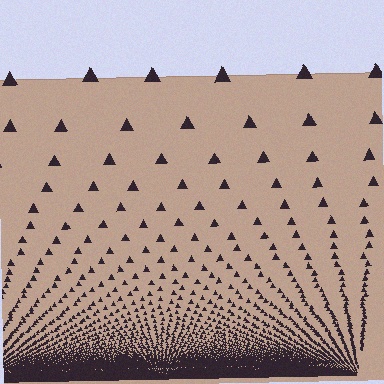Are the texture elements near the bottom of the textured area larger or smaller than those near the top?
Smaller. The gradient is inverted — elements near the bottom are smaller and denser.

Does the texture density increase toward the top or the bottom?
Density increases toward the bottom.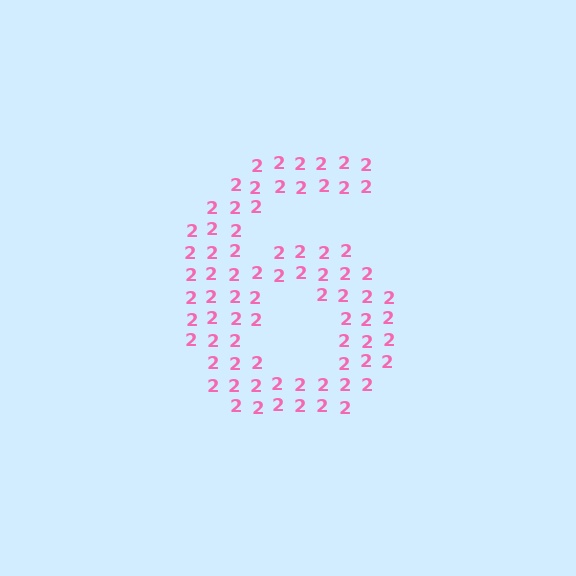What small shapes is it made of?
It is made of small digit 2's.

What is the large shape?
The large shape is the digit 6.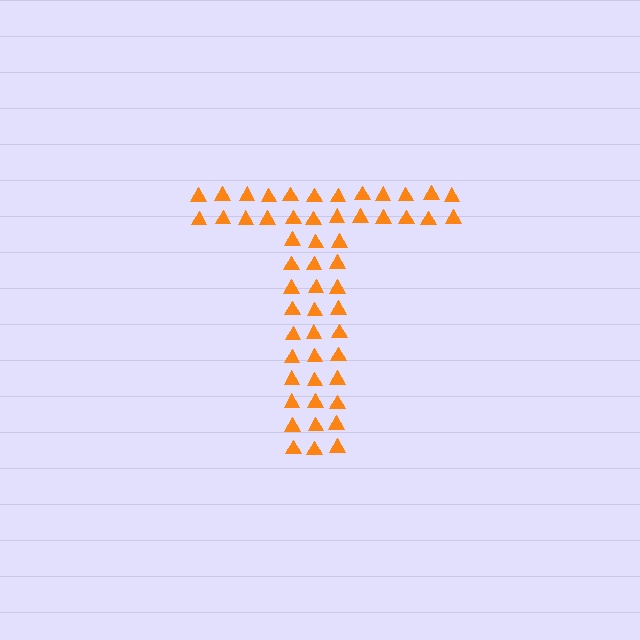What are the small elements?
The small elements are triangles.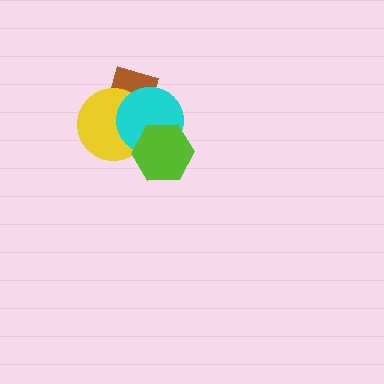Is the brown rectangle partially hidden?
Yes, it is partially covered by another shape.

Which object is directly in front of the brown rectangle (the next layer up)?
The yellow circle is directly in front of the brown rectangle.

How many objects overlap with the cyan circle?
3 objects overlap with the cyan circle.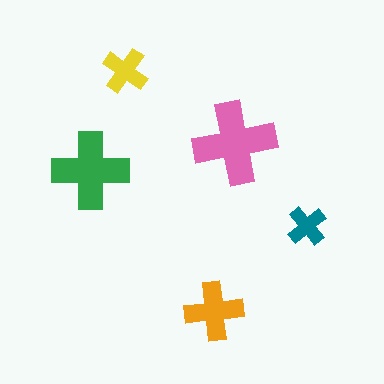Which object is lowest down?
The orange cross is bottommost.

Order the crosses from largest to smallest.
the pink one, the green one, the orange one, the yellow one, the teal one.